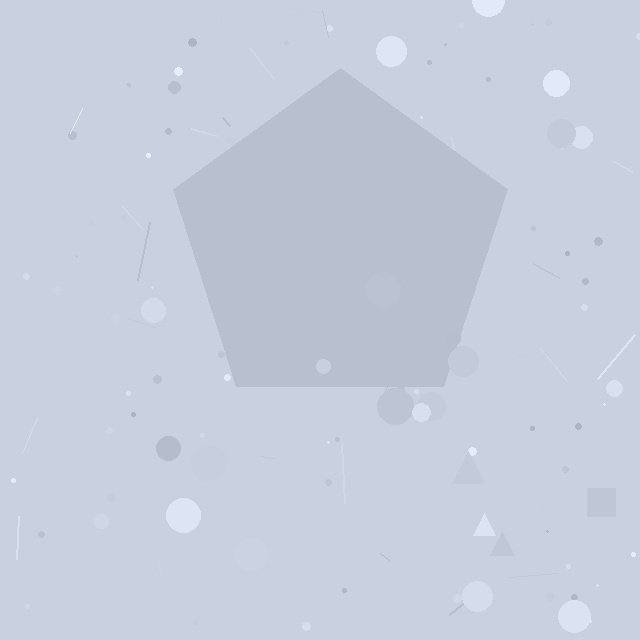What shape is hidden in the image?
A pentagon is hidden in the image.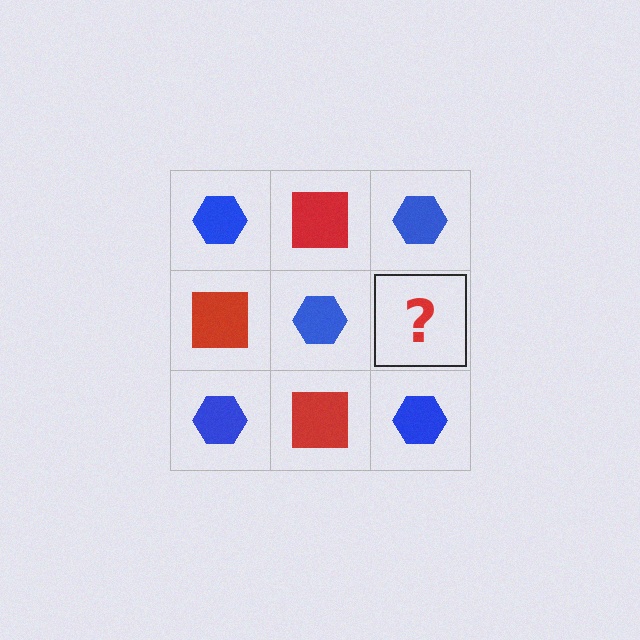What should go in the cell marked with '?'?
The missing cell should contain a red square.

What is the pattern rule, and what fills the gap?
The rule is that it alternates blue hexagon and red square in a checkerboard pattern. The gap should be filled with a red square.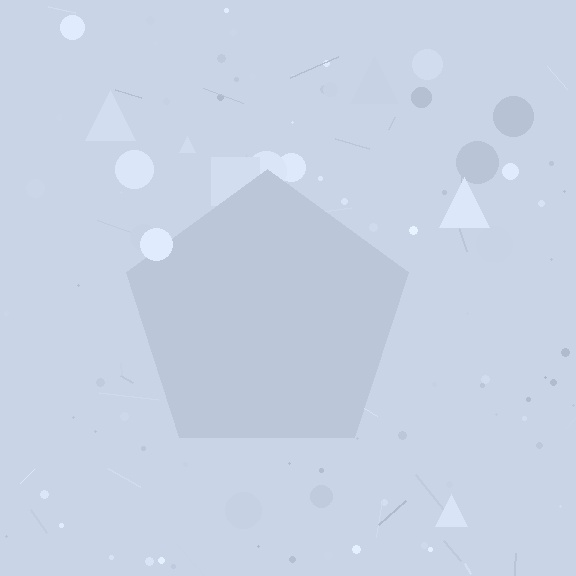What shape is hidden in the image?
A pentagon is hidden in the image.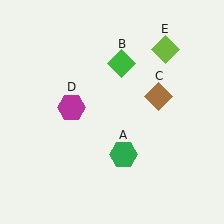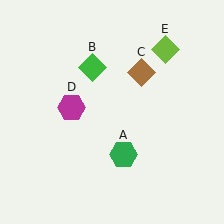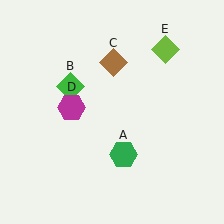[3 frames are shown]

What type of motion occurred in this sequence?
The green diamond (object B), brown diamond (object C) rotated counterclockwise around the center of the scene.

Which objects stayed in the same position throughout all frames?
Green hexagon (object A) and magenta hexagon (object D) and lime diamond (object E) remained stationary.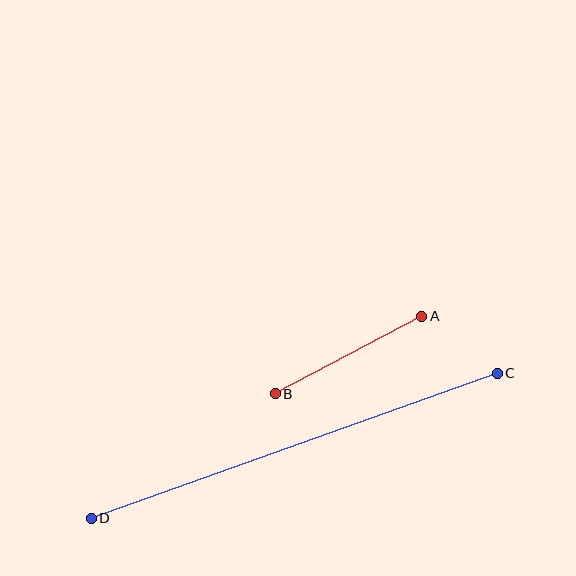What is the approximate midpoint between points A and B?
The midpoint is at approximately (348, 355) pixels.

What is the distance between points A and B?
The distance is approximately 166 pixels.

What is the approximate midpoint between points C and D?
The midpoint is at approximately (294, 446) pixels.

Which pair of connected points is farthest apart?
Points C and D are farthest apart.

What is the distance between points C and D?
The distance is approximately 431 pixels.